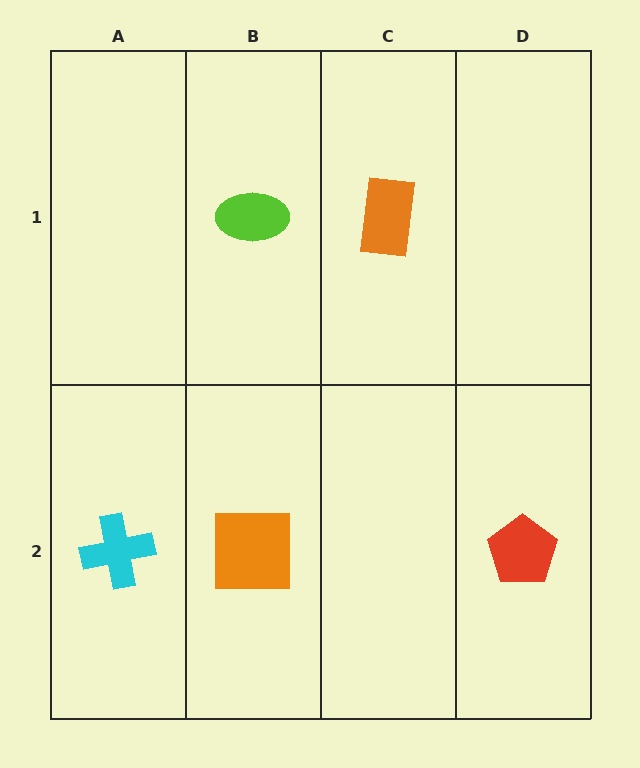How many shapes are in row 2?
3 shapes.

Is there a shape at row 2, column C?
No, that cell is empty.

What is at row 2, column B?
An orange square.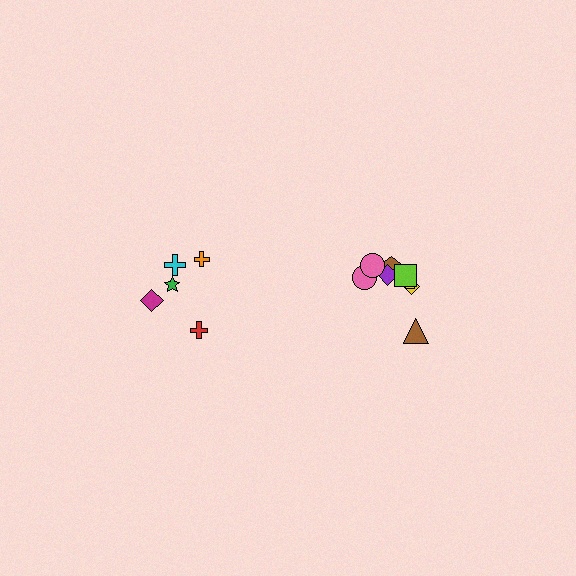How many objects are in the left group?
There are 5 objects.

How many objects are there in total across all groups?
There are 13 objects.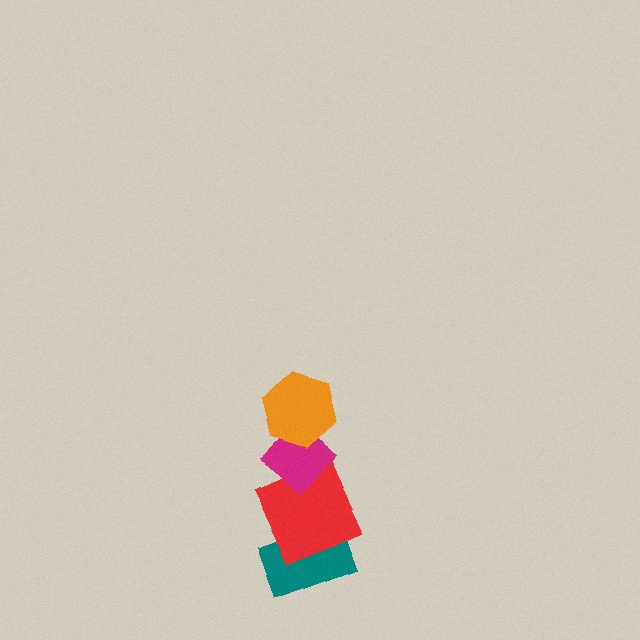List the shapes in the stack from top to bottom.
From top to bottom: the orange hexagon, the magenta diamond, the red square, the teal rectangle.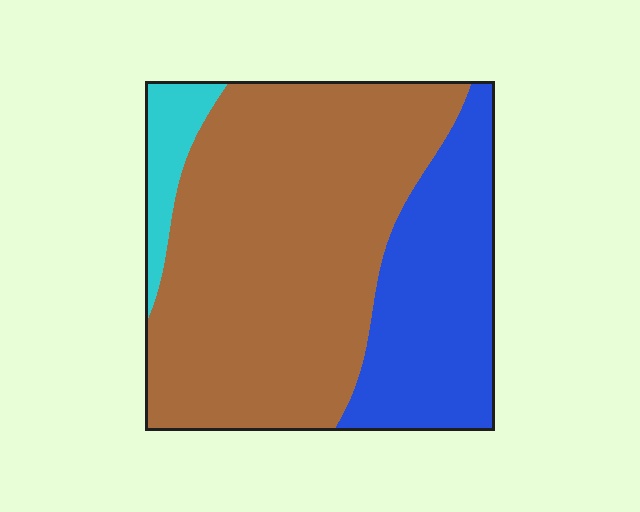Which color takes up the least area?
Cyan, at roughly 5%.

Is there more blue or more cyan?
Blue.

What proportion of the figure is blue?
Blue takes up between a quarter and a half of the figure.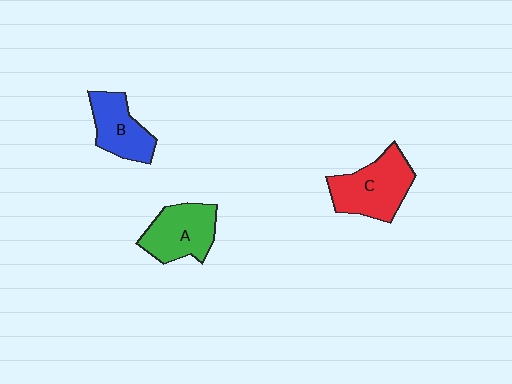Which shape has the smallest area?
Shape B (blue).